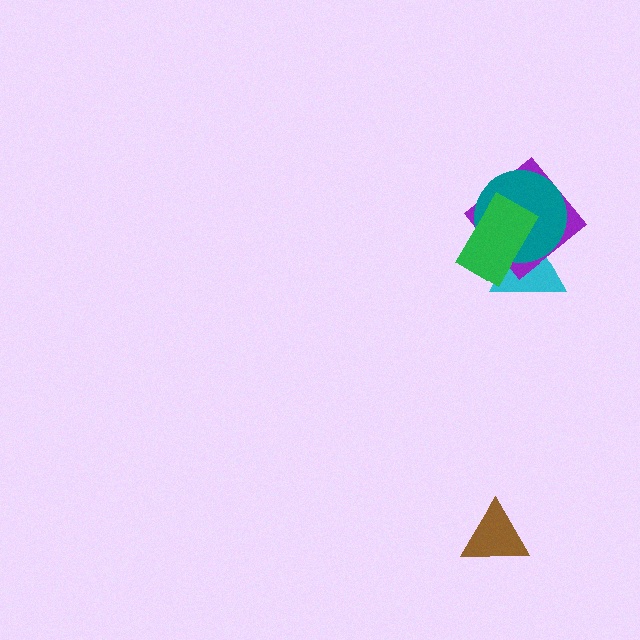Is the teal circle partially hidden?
Yes, it is partially covered by another shape.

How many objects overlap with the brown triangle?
0 objects overlap with the brown triangle.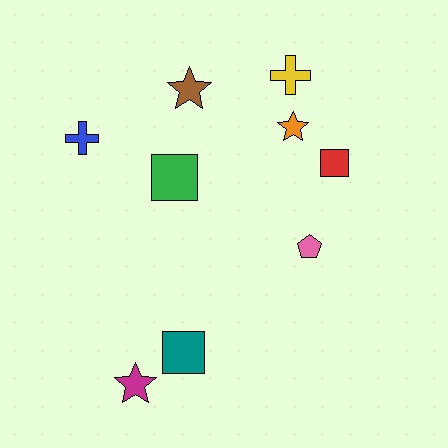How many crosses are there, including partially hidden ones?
There are 2 crosses.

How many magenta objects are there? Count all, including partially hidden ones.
There is 1 magenta object.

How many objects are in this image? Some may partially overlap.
There are 9 objects.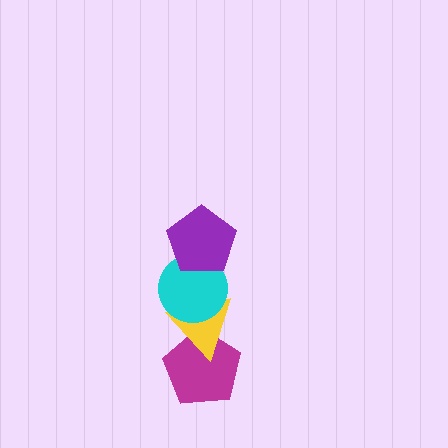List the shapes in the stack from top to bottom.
From top to bottom: the purple pentagon, the cyan circle, the yellow triangle, the magenta pentagon.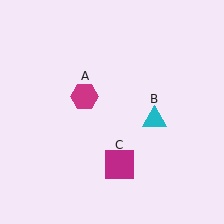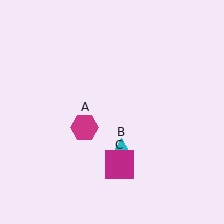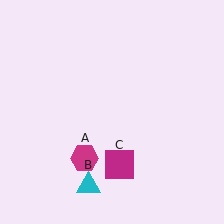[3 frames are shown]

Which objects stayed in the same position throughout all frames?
Magenta square (object C) remained stationary.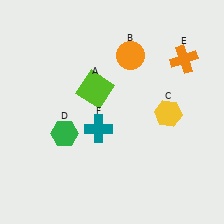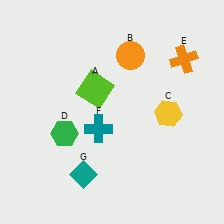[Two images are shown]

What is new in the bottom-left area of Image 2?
A teal diamond (G) was added in the bottom-left area of Image 2.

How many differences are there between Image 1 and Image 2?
There is 1 difference between the two images.